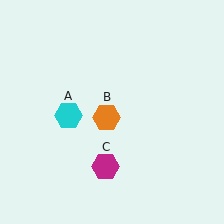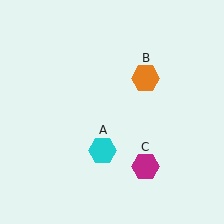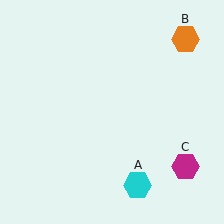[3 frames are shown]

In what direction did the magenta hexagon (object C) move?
The magenta hexagon (object C) moved right.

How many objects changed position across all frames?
3 objects changed position: cyan hexagon (object A), orange hexagon (object B), magenta hexagon (object C).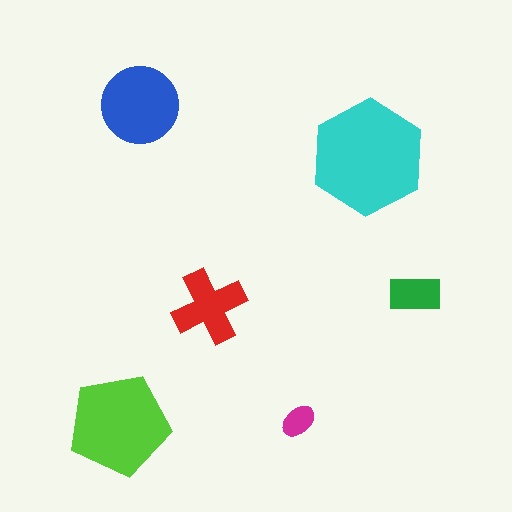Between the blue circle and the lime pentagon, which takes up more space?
The lime pentagon.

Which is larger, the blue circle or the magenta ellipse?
The blue circle.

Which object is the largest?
The cyan hexagon.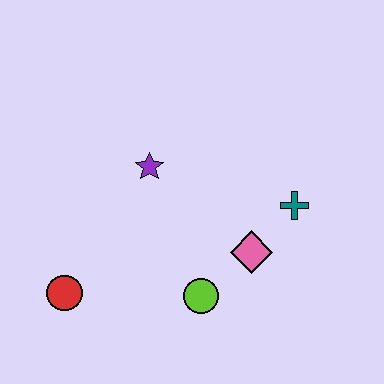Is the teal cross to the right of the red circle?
Yes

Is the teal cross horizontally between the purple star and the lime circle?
No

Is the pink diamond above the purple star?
No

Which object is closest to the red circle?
The lime circle is closest to the red circle.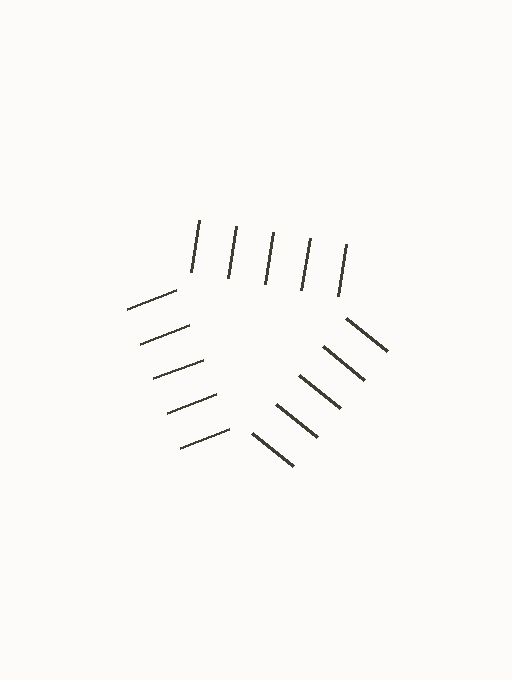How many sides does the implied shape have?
3 sides — the line-ends trace a triangle.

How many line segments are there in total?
15 — 5 along each of the 3 edges.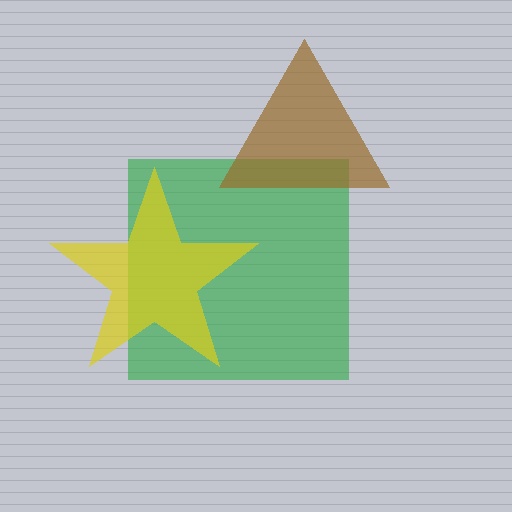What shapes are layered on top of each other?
The layered shapes are: a green square, a brown triangle, a yellow star.